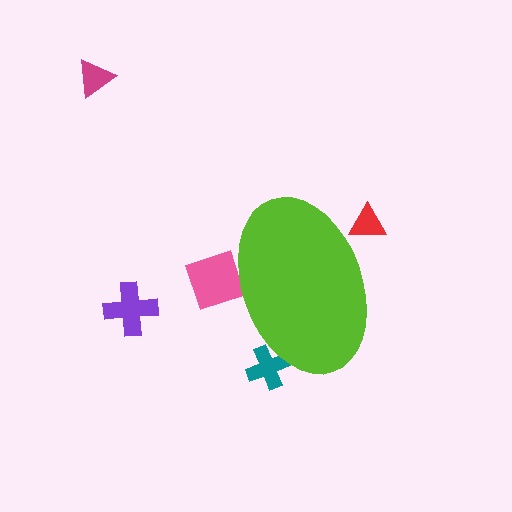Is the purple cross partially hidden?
No, the purple cross is fully visible.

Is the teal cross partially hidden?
Yes, the teal cross is partially hidden behind the lime ellipse.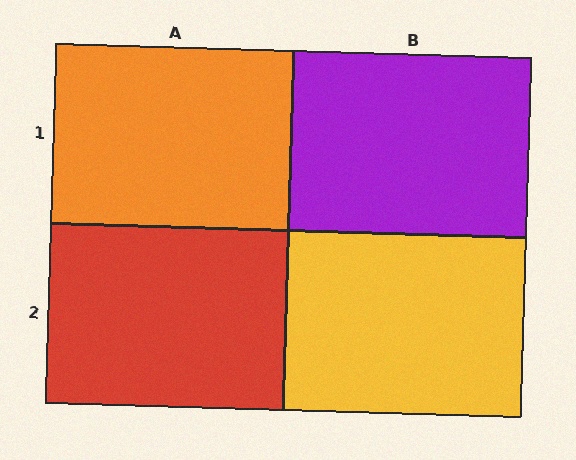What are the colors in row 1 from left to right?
Orange, purple.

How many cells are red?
1 cell is red.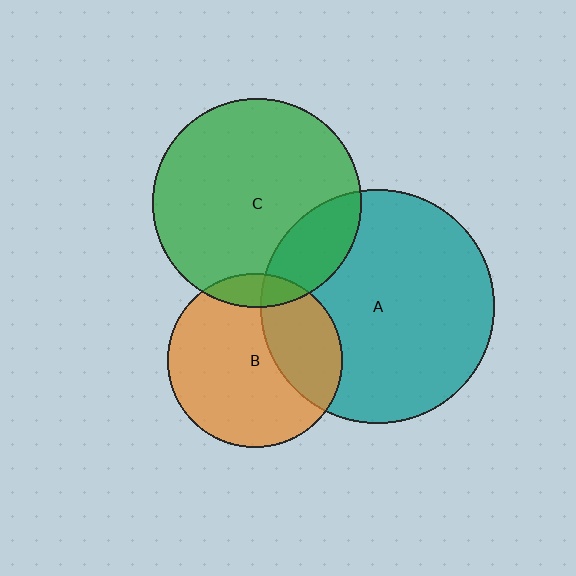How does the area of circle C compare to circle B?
Approximately 1.4 times.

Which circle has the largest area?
Circle A (teal).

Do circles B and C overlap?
Yes.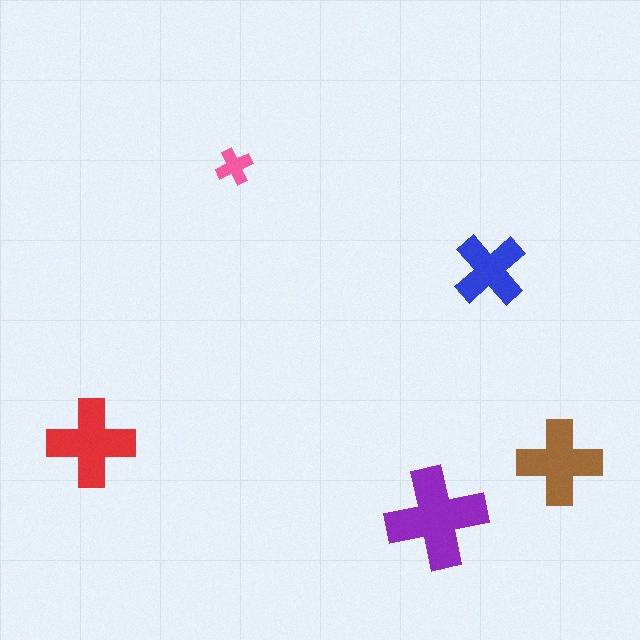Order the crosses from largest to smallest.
the purple one, the red one, the brown one, the blue one, the pink one.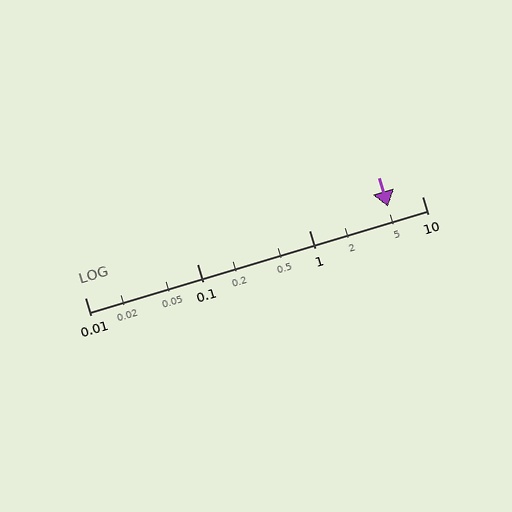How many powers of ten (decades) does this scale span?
The scale spans 3 decades, from 0.01 to 10.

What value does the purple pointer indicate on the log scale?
The pointer indicates approximately 5.